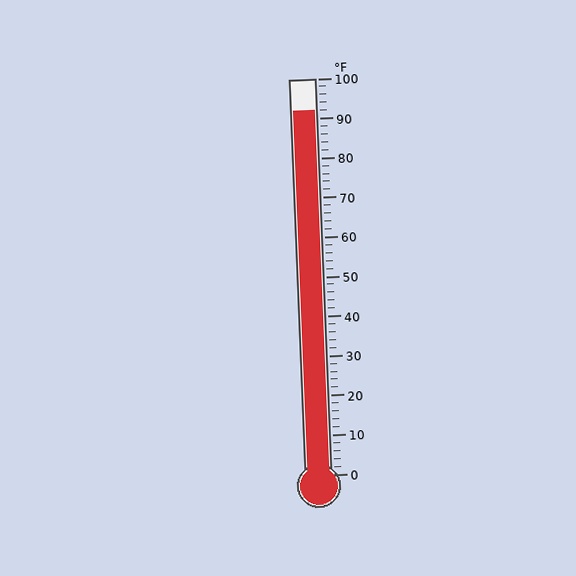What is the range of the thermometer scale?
The thermometer scale ranges from 0°F to 100°F.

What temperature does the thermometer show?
The thermometer shows approximately 92°F.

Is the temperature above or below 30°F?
The temperature is above 30°F.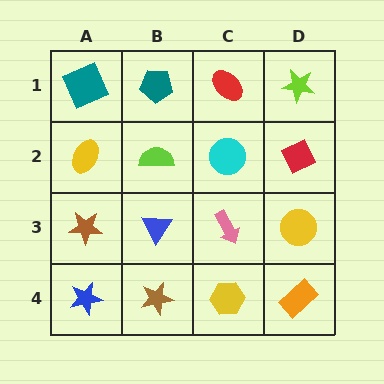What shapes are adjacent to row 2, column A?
A teal square (row 1, column A), a brown star (row 3, column A), a lime semicircle (row 2, column B).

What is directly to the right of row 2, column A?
A lime semicircle.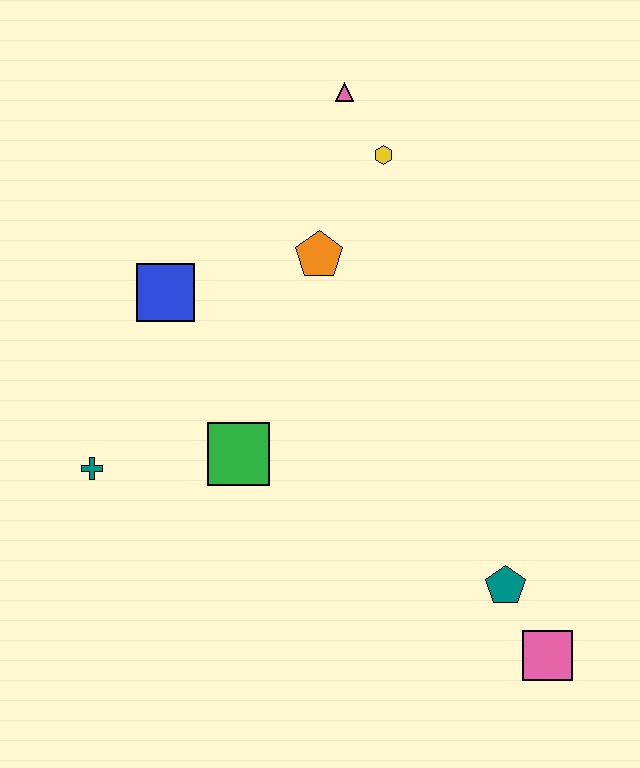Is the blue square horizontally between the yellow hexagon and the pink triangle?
No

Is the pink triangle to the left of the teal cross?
No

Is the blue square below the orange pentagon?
Yes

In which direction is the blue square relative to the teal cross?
The blue square is above the teal cross.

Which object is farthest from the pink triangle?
The pink square is farthest from the pink triangle.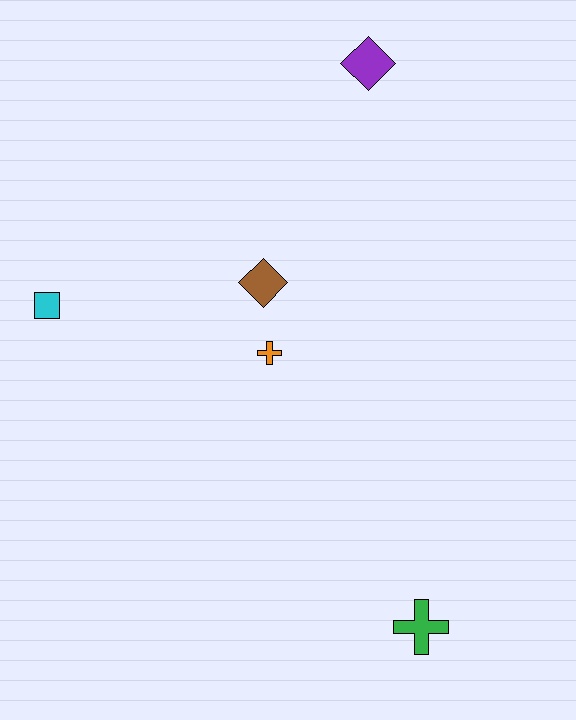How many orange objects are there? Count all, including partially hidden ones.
There is 1 orange object.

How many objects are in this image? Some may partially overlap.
There are 5 objects.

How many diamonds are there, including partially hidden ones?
There are 2 diamonds.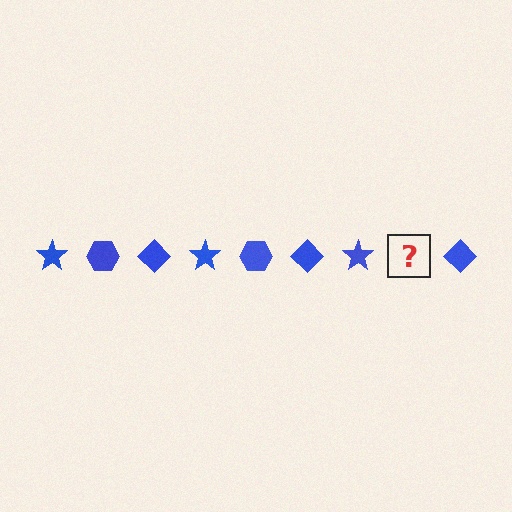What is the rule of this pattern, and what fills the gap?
The rule is that the pattern cycles through star, hexagon, diamond shapes in blue. The gap should be filled with a blue hexagon.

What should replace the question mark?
The question mark should be replaced with a blue hexagon.